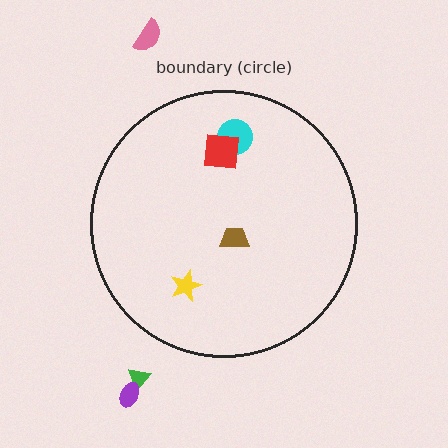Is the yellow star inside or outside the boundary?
Inside.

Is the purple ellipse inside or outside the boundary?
Outside.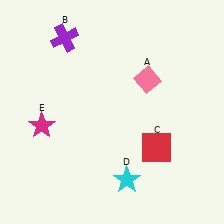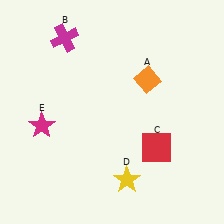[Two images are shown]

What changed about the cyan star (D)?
In Image 1, D is cyan. In Image 2, it changed to yellow.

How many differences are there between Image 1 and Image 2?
There are 3 differences between the two images.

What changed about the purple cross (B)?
In Image 1, B is purple. In Image 2, it changed to magenta.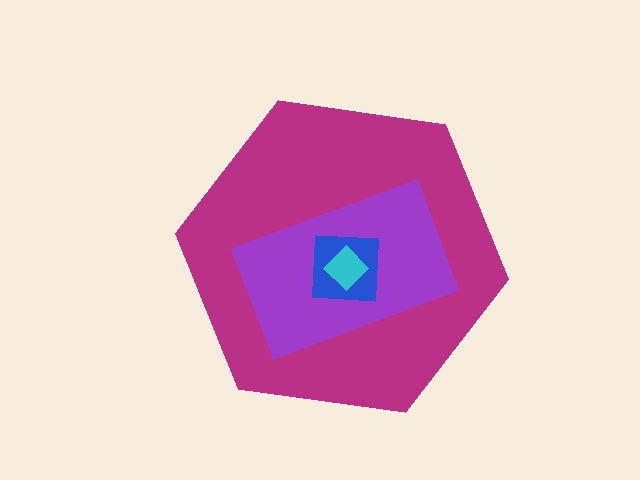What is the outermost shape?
The magenta hexagon.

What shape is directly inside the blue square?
The cyan diamond.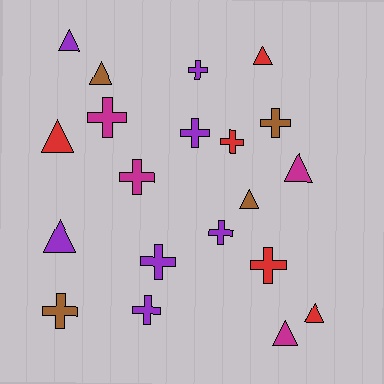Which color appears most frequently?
Purple, with 7 objects.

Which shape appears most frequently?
Cross, with 11 objects.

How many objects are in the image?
There are 20 objects.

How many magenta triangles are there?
There are 2 magenta triangles.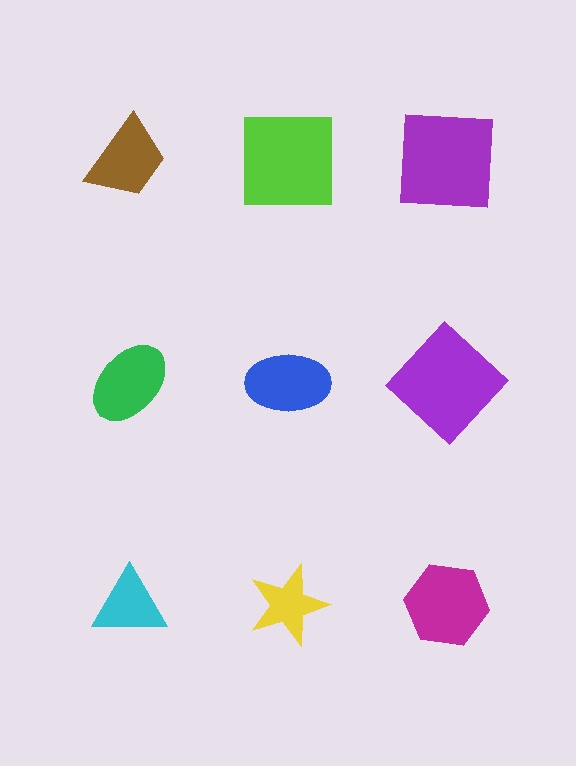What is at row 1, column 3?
A purple square.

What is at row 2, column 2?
A blue ellipse.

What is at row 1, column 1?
A brown trapezoid.